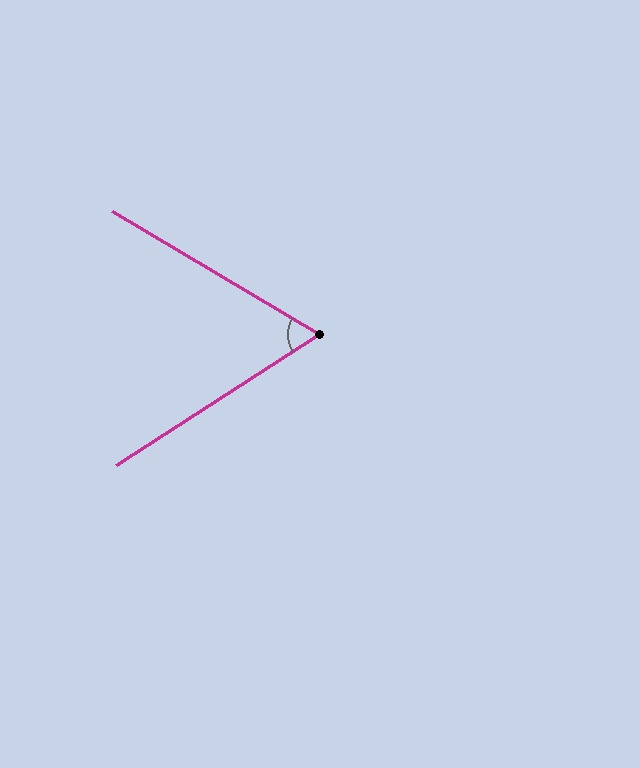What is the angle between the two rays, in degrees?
Approximately 63 degrees.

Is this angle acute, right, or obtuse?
It is acute.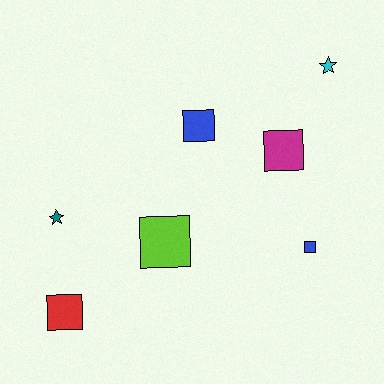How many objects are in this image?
There are 7 objects.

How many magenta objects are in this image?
There is 1 magenta object.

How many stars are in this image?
There are 2 stars.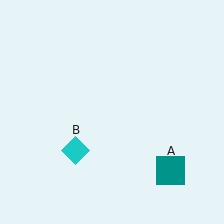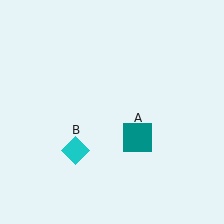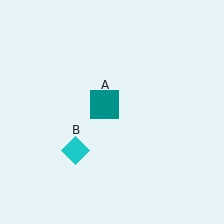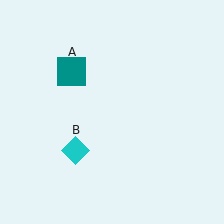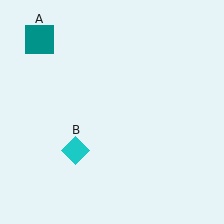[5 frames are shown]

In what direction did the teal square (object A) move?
The teal square (object A) moved up and to the left.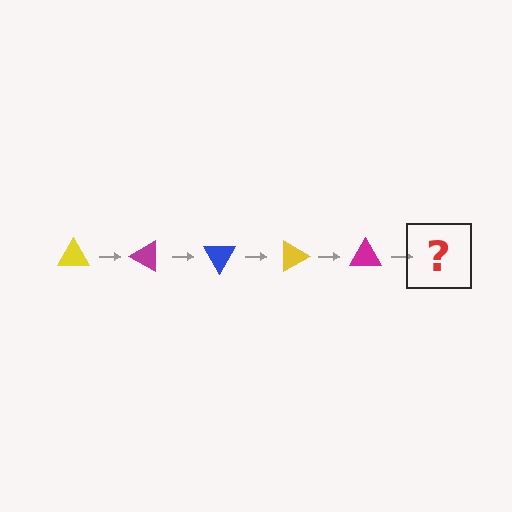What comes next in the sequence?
The next element should be a blue triangle, rotated 150 degrees from the start.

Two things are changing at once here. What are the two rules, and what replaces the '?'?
The two rules are that it rotates 30 degrees each step and the color cycles through yellow, magenta, and blue. The '?' should be a blue triangle, rotated 150 degrees from the start.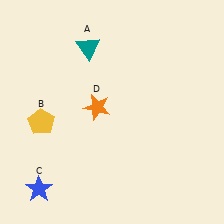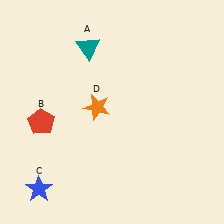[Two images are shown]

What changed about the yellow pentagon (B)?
In Image 1, B is yellow. In Image 2, it changed to red.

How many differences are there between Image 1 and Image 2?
There is 1 difference between the two images.